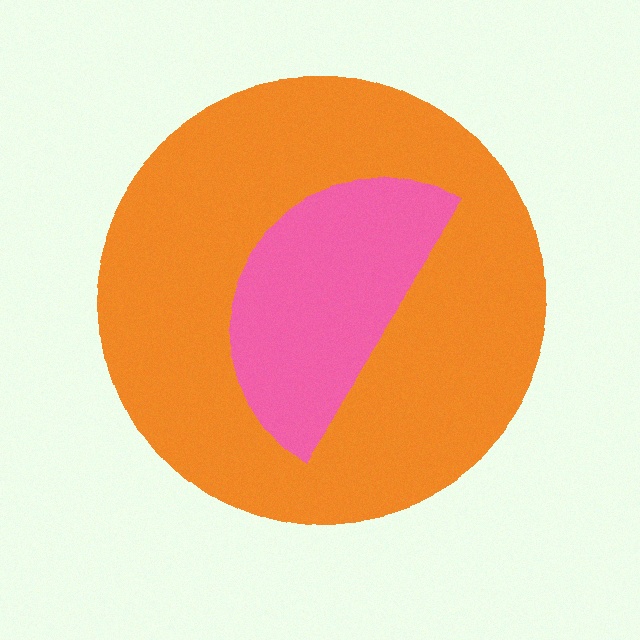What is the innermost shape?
The pink semicircle.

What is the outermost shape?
The orange circle.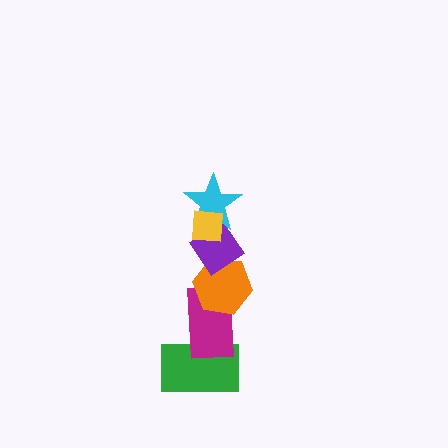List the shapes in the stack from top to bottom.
From top to bottom: the yellow square, the cyan star, the purple diamond, the orange hexagon, the magenta rectangle, the green rectangle.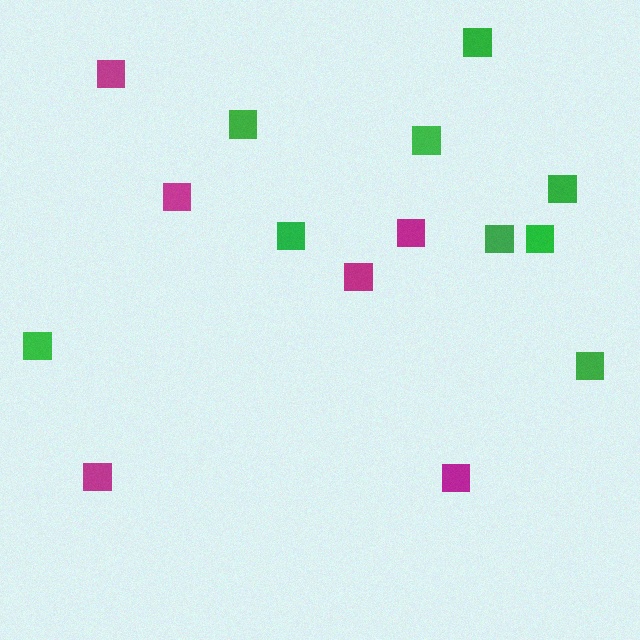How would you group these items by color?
There are 2 groups: one group of green squares (9) and one group of magenta squares (6).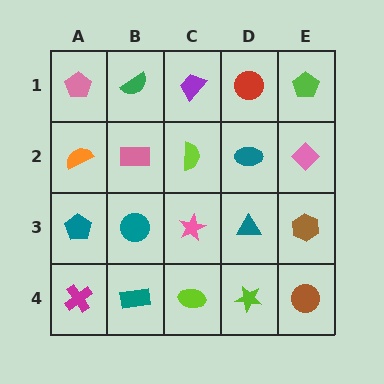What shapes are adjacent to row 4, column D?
A teal triangle (row 3, column D), a lime ellipse (row 4, column C), a brown circle (row 4, column E).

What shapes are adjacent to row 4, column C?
A pink star (row 3, column C), a teal rectangle (row 4, column B), a lime star (row 4, column D).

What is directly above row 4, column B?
A teal circle.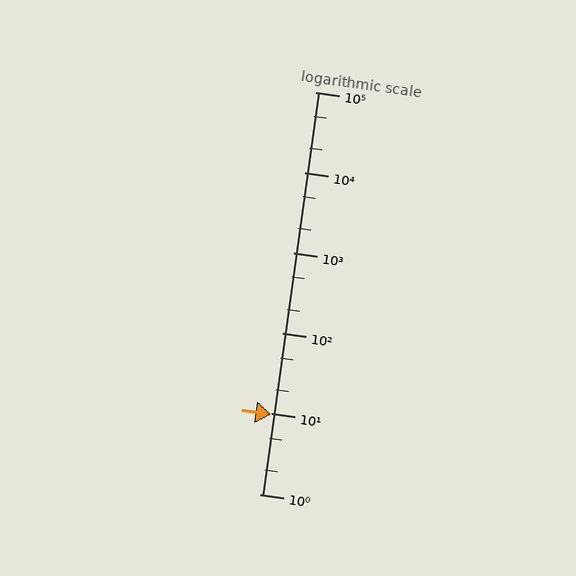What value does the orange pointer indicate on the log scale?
The pointer indicates approximately 9.9.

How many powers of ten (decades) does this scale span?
The scale spans 5 decades, from 1 to 100000.